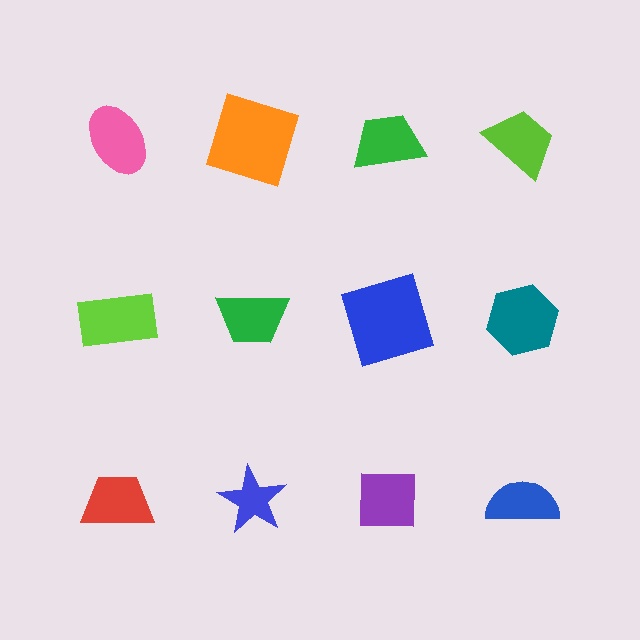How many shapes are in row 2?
4 shapes.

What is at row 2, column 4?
A teal hexagon.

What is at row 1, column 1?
A pink ellipse.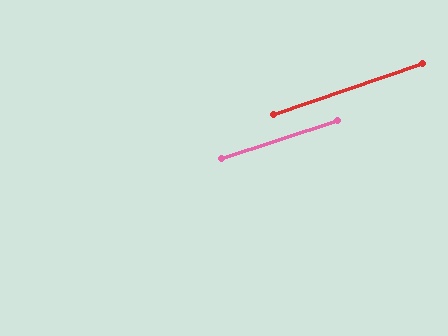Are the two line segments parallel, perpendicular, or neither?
Parallel — their directions differ by only 1.0°.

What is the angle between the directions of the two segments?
Approximately 1 degree.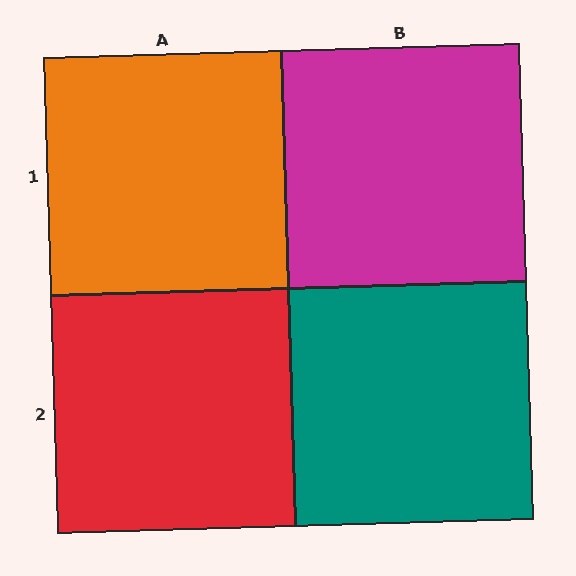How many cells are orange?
1 cell is orange.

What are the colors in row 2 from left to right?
Red, teal.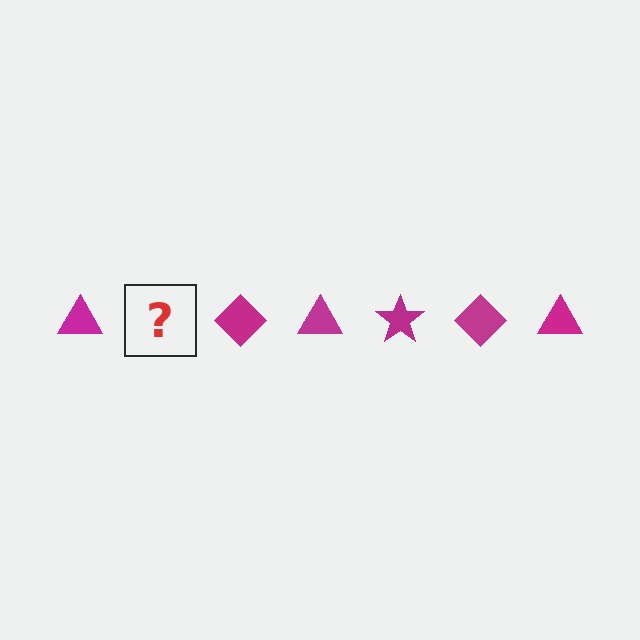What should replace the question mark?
The question mark should be replaced with a magenta star.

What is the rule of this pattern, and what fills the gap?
The rule is that the pattern cycles through triangle, star, diamond shapes in magenta. The gap should be filled with a magenta star.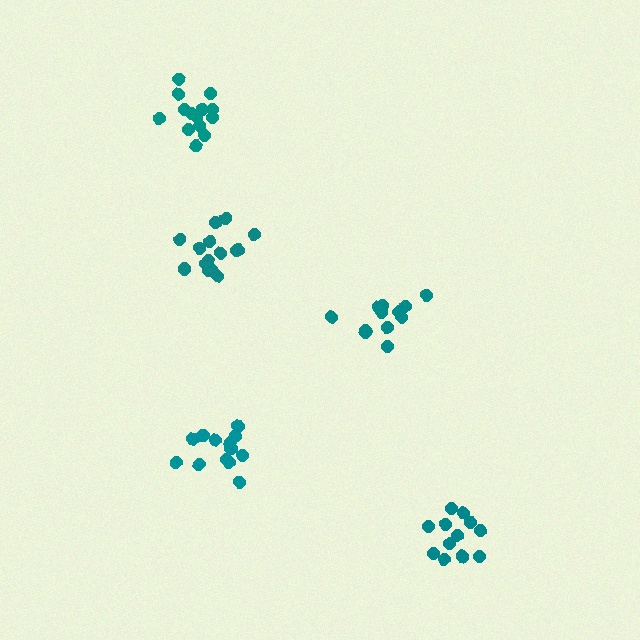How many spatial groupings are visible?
There are 5 spatial groupings.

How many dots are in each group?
Group 1: 12 dots, Group 2: 12 dots, Group 3: 13 dots, Group 4: 14 dots, Group 5: 15 dots (66 total).